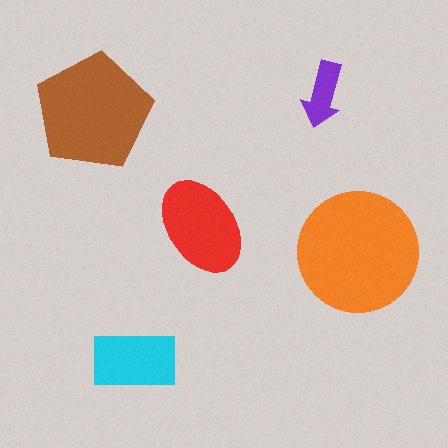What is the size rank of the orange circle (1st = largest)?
1st.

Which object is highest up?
The purple arrow is topmost.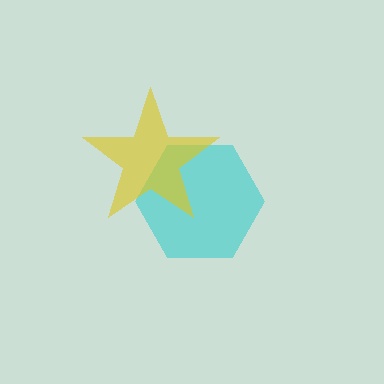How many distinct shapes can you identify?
There are 2 distinct shapes: a cyan hexagon, a yellow star.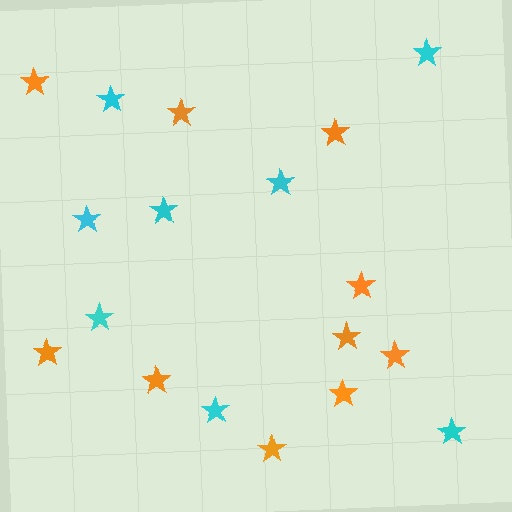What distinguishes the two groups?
There are 2 groups: one group of cyan stars (8) and one group of orange stars (10).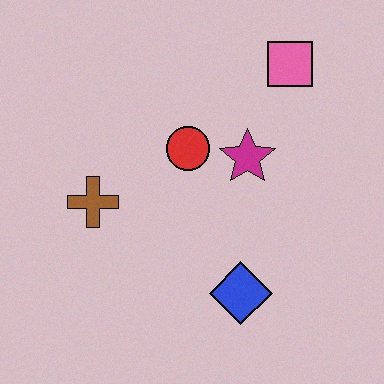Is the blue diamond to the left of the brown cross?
No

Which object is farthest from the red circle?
The blue diamond is farthest from the red circle.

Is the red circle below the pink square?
Yes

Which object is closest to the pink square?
The magenta star is closest to the pink square.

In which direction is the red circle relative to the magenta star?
The red circle is to the left of the magenta star.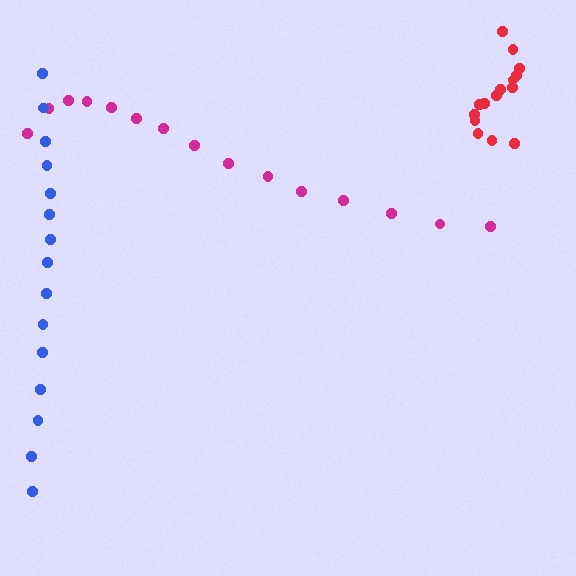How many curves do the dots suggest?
There are 3 distinct paths.